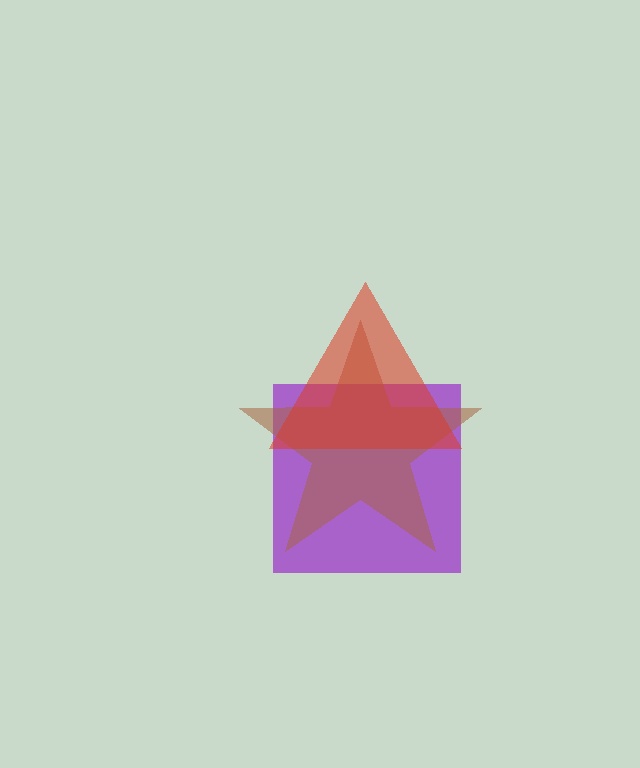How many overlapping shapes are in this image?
There are 3 overlapping shapes in the image.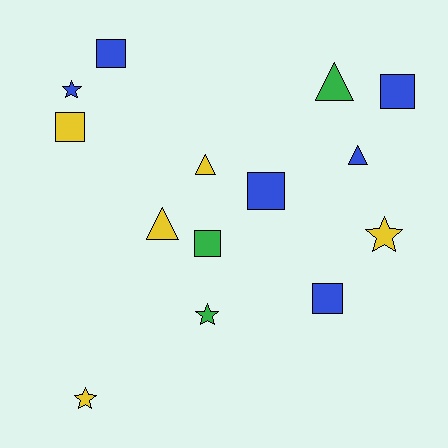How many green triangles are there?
There is 1 green triangle.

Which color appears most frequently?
Blue, with 6 objects.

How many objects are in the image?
There are 14 objects.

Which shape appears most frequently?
Square, with 6 objects.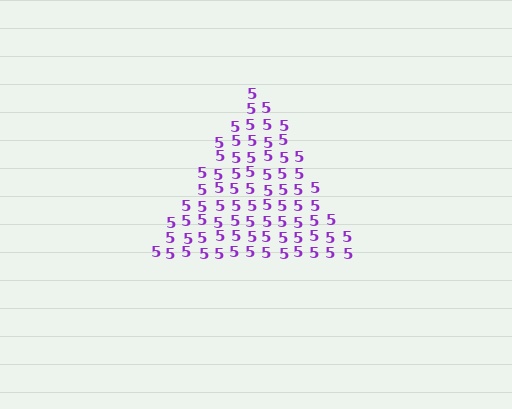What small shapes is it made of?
It is made of small digit 5's.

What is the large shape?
The large shape is a triangle.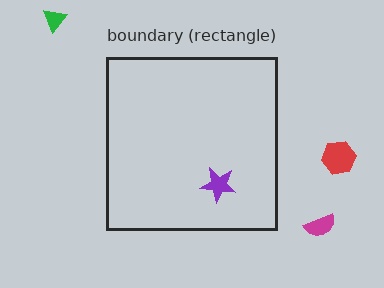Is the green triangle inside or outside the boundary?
Outside.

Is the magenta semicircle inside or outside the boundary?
Outside.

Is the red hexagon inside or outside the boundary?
Outside.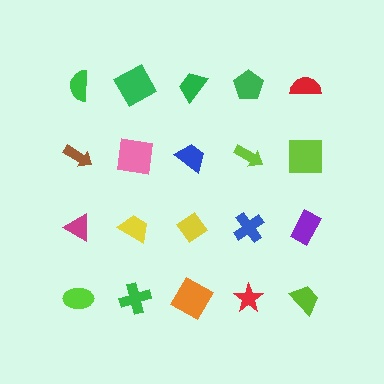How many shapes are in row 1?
5 shapes.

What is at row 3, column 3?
A yellow diamond.